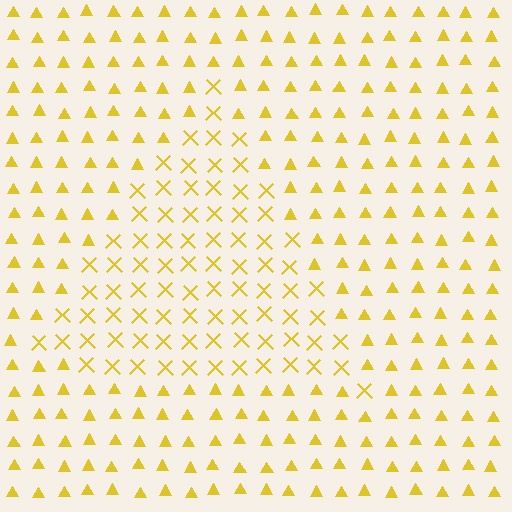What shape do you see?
I see a triangle.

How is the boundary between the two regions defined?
The boundary is defined by a change in element shape: X marks inside vs. triangles outside. All elements share the same color and spacing.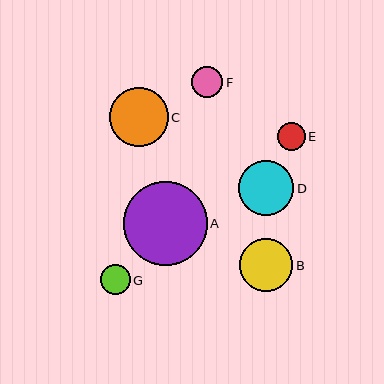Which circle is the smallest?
Circle E is the smallest with a size of approximately 28 pixels.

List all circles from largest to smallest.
From largest to smallest: A, C, D, B, F, G, E.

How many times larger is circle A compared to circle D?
Circle A is approximately 1.5 times the size of circle D.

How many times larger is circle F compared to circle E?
Circle F is approximately 1.1 times the size of circle E.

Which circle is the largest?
Circle A is the largest with a size of approximately 84 pixels.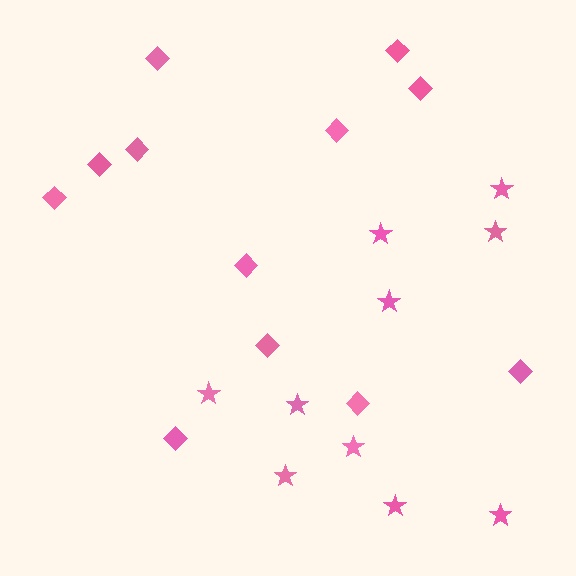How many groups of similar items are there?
There are 2 groups: one group of diamonds (12) and one group of stars (10).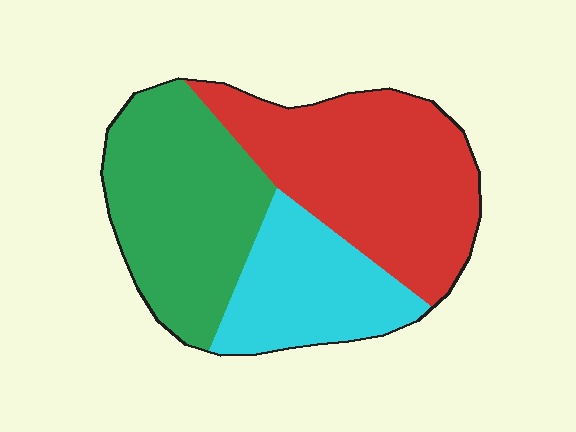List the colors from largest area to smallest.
From largest to smallest: red, green, cyan.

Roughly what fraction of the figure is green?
Green covers around 35% of the figure.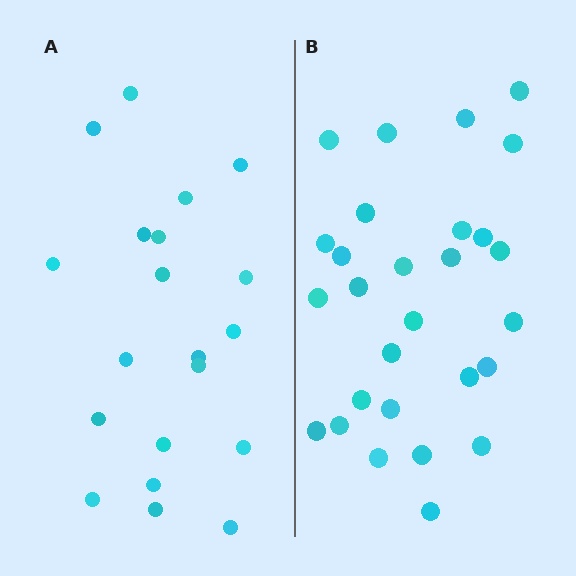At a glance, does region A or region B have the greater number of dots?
Region B (the right region) has more dots.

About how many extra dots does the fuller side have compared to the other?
Region B has roughly 8 or so more dots than region A.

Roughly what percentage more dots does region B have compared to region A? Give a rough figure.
About 40% more.